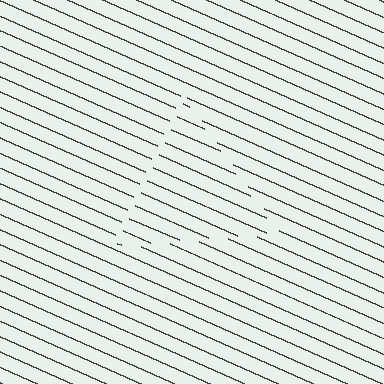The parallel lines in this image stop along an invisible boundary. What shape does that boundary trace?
An illusory triangle. The interior of the shape contains the same grating, shifted by half a period — the contour is defined by the phase discontinuity where line-ends from the inner and outer gratings abut.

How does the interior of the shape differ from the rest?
The interior of the shape contains the same grating, shifted by half a period — the contour is defined by the phase discontinuity where line-ends from the inner and outer gratings abut.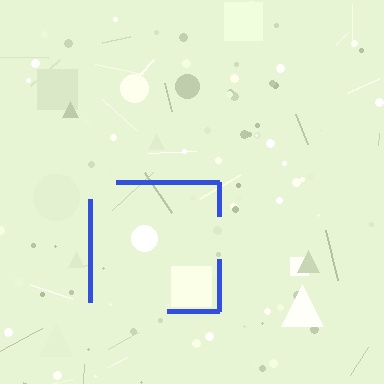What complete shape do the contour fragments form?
The contour fragments form a square.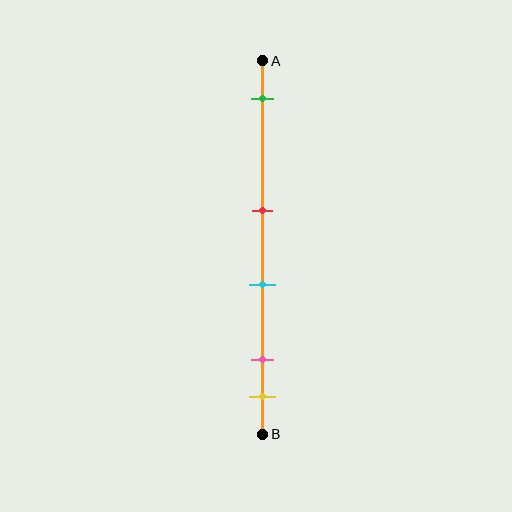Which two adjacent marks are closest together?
The pink and yellow marks are the closest adjacent pair.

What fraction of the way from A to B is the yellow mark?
The yellow mark is approximately 90% (0.9) of the way from A to B.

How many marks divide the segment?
There are 5 marks dividing the segment.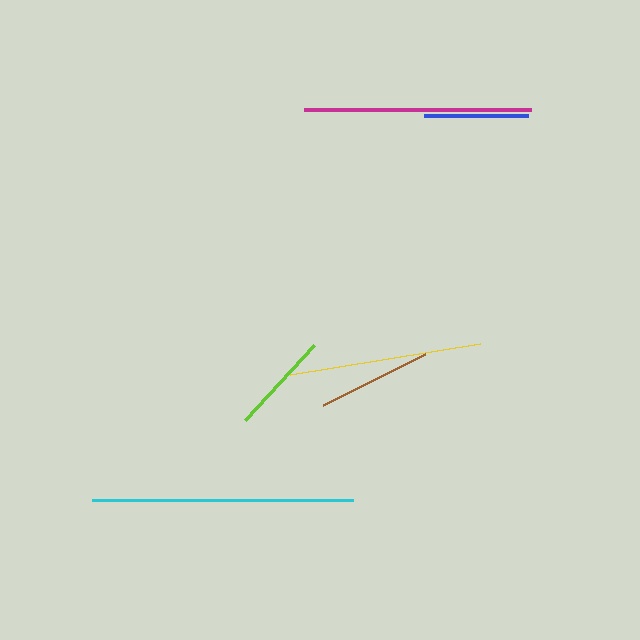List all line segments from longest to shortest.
From longest to shortest: cyan, magenta, yellow, brown, blue, lime.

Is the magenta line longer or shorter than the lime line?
The magenta line is longer than the lime line.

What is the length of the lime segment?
The lime segment is approximately 102 pixels long.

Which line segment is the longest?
The cyan line is the longest at approximately 262 pixels.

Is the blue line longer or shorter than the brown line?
The brown line is longer than the blue line.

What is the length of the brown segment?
The brown segment is approximately 114 pixels long.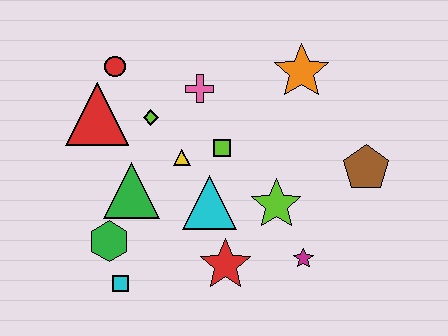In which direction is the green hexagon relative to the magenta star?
The green hexagon is to the left of the magenta star.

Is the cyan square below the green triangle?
Yes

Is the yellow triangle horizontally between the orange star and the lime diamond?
Yes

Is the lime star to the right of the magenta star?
No